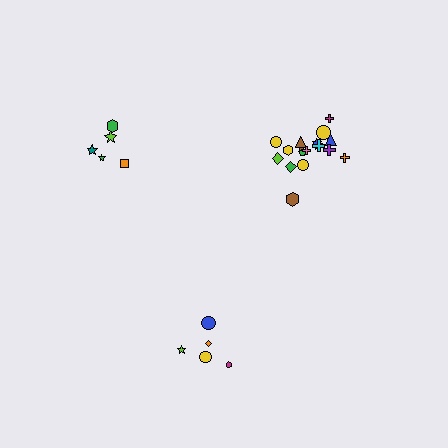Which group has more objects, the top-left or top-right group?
The top-right group.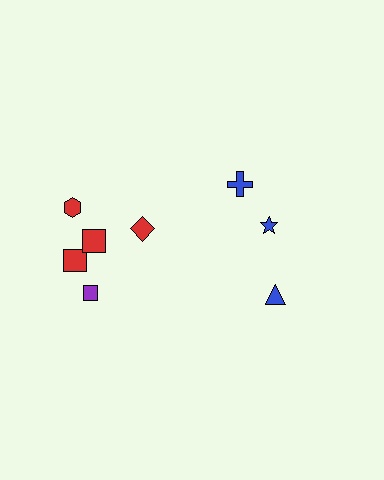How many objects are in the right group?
There are 3 objects.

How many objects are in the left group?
There are 5 objects.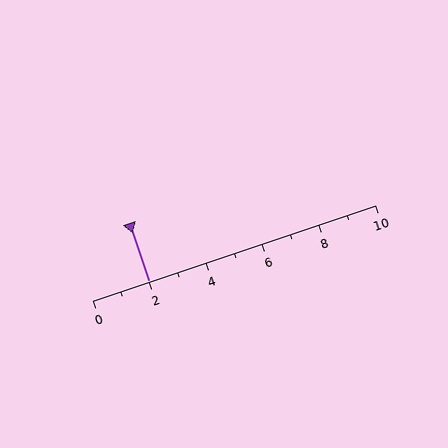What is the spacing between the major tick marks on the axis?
The major ticks are spaced 2 apart.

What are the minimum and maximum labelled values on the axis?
The axis runs from 0 to 10.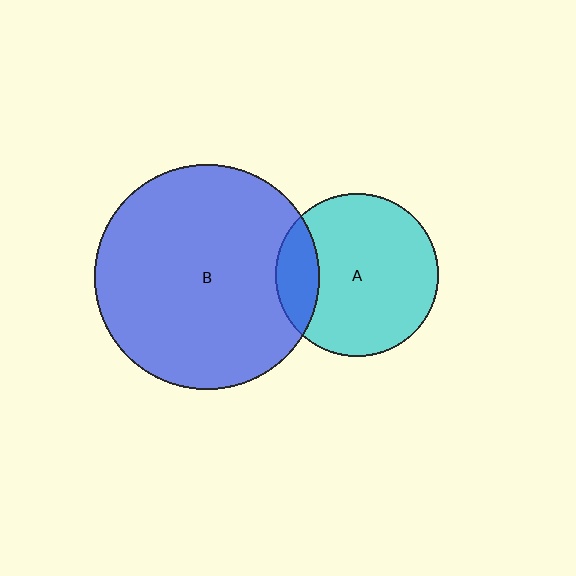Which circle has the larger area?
Circle B (blue).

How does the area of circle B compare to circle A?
Approximately 1.9 times.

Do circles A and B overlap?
Yes.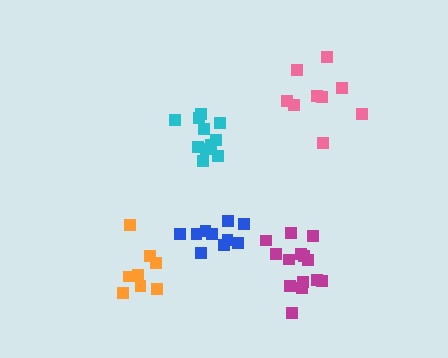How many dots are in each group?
Group 1: 14 dots, Group 2: 9 dots, Group 3: 10 dots, Group 4: 8 dots, Group 5: 11 dots (52 total).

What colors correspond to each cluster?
The clusters are colored: magenta, pink, blue, orange, cyan.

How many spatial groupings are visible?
There are 5 spatial groupings.